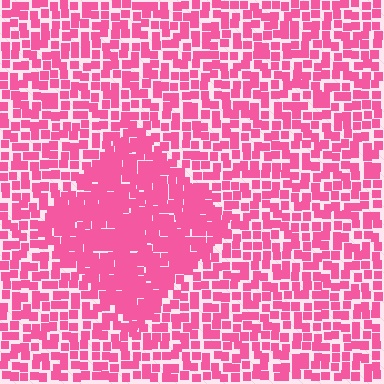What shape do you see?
I see a diamond.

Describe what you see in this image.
The image contains small pink elements arranged at two different densities. A diamond-shaped region is visible where the elements are more densely packed than the surrounding area.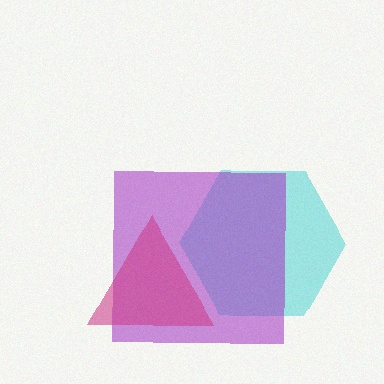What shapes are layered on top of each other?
The layered shapes are: a cyan hexagon, a purple square, a magenta triangle.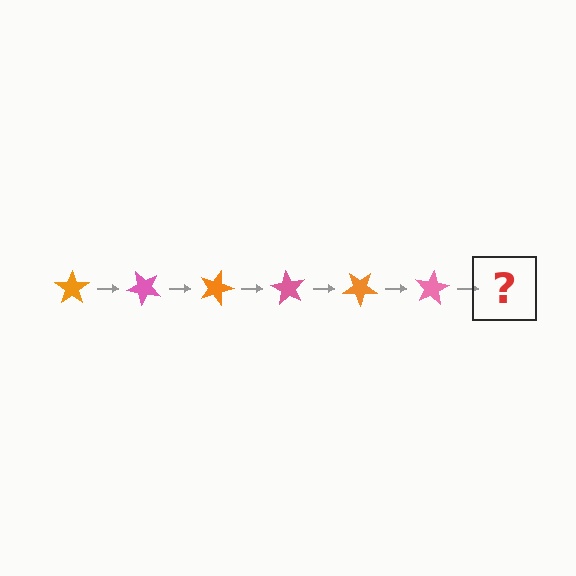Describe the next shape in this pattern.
It should be an orange star, rotated 270 degrees from the start.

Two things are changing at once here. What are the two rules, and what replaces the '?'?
The two rules are that it rotates 45 degrees each step and the color cycles through orange and pink. The '?' should be an orange star, rotated 270 degrees from the start.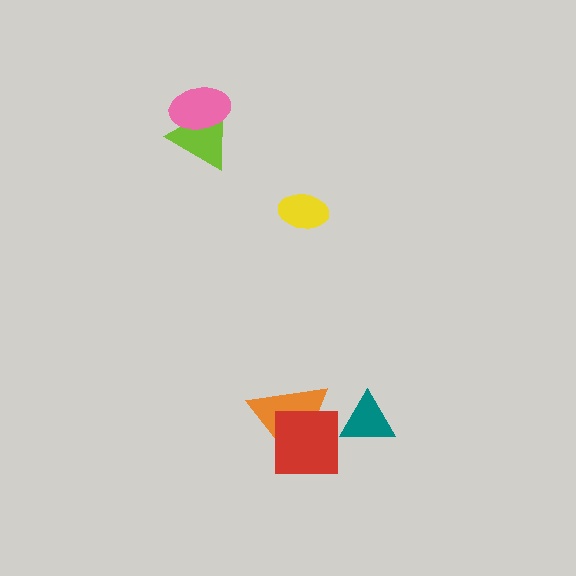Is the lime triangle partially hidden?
Yes, it is partially covered by another shape.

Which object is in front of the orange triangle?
The red square is in front of the orange triangle.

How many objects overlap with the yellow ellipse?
0 objects overlap with the yellow ellipse.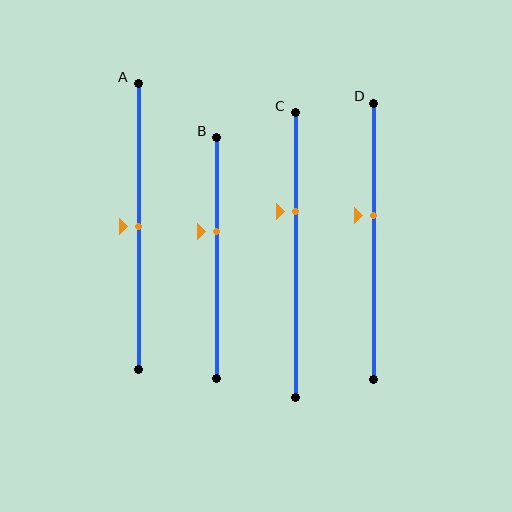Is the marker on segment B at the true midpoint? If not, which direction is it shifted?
No, the marker on segment B is shifted upward by about 11% of the segment length.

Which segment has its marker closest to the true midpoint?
Segment A has its marker closest to the true midpoint.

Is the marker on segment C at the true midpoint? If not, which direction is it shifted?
No, the marker on segment C is shifted upward by about 15% of the segment length.